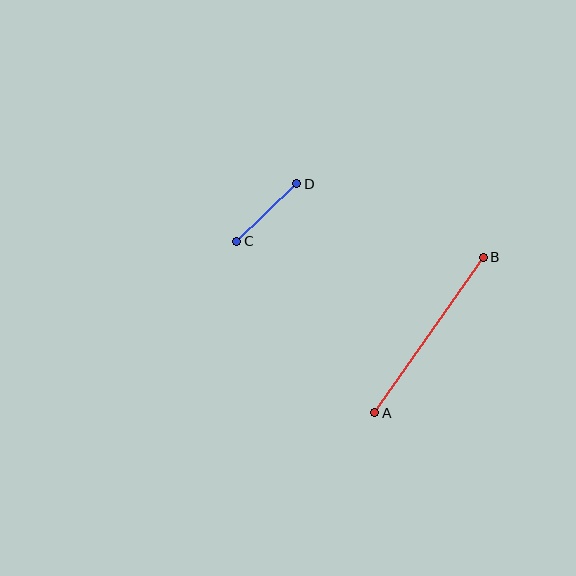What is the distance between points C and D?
The distance is approximately 83 pixels.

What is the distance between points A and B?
The distance is approximately 189 pixels.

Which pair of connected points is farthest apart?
Points A and B are farthest apart.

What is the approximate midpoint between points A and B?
The midpoint is at approximately (429, 335) pixels.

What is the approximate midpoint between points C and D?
The midpoint is at approximately (267, 213) pixels.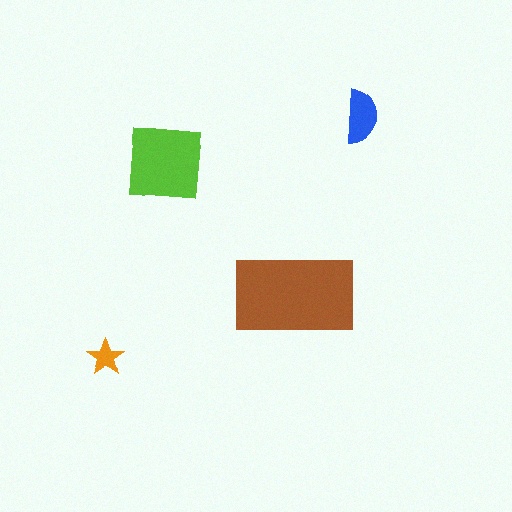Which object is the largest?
The brown rectangle.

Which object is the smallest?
The orange star.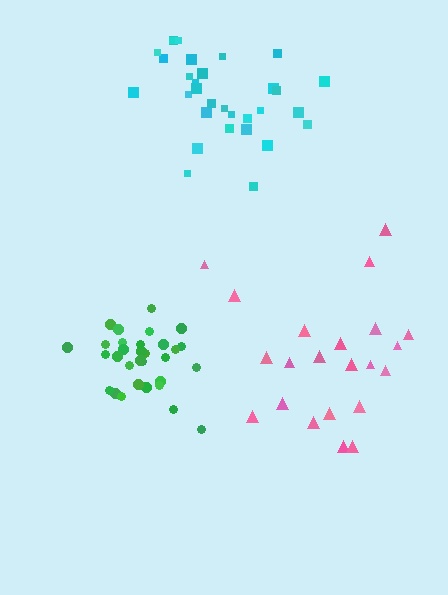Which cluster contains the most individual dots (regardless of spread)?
Green (31).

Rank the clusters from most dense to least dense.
green, cyan, pink.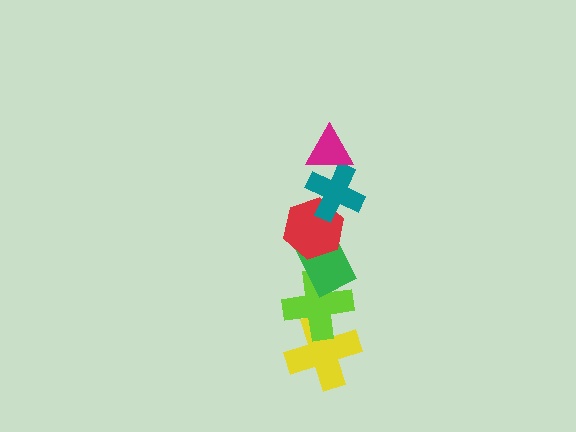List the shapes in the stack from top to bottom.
From top to bottom: the magenta triangle, the teal cross, the red hexagon, the green rectangle, the lime cross, the yellow cross.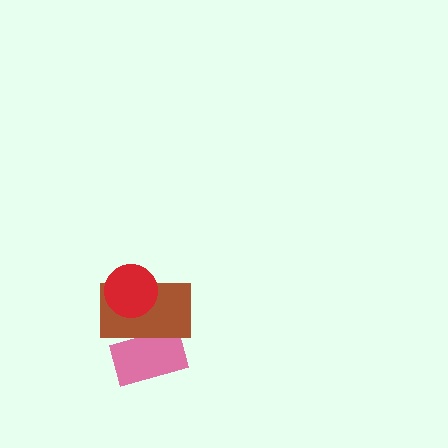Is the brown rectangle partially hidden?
Yes, it is partially covered by another shape.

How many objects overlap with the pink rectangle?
1 object overlaps with the pink rectangle.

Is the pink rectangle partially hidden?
Yes, it is partially covered by another shape.